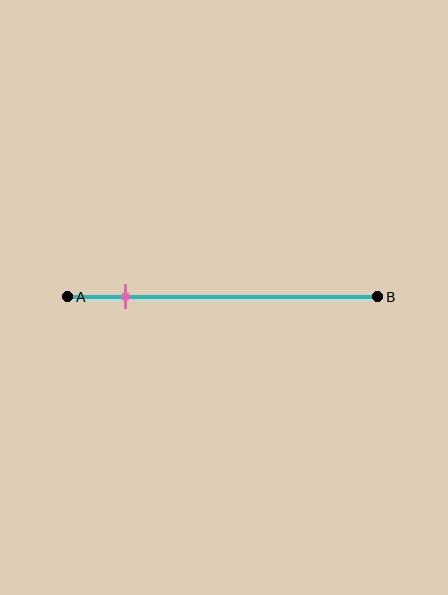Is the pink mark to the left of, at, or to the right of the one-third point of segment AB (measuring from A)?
The pink mark is to the left of the one-third point of segment AB.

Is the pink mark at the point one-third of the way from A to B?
No, the mark is at about 20% from A, not at the 33% one-third point.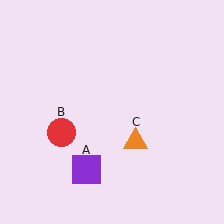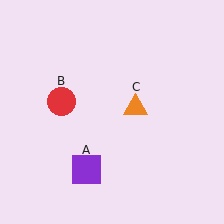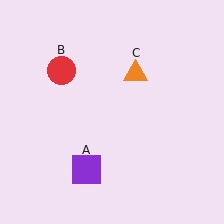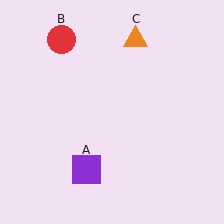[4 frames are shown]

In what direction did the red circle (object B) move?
The red circle (object B) moved up.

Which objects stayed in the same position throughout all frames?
Purple square (object A) remained stationary.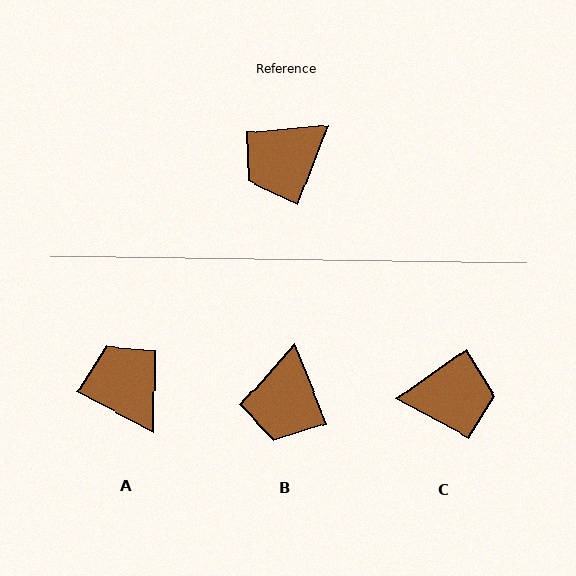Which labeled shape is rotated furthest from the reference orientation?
C, about 146 degrees away.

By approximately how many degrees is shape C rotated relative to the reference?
Approximately 146 degrees counter-clockwise.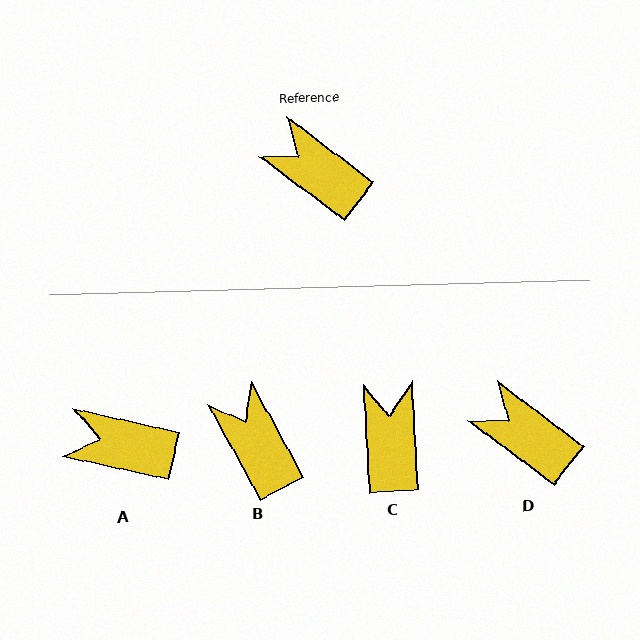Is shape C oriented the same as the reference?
No, it is off by about 49 degrees.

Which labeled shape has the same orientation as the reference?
D.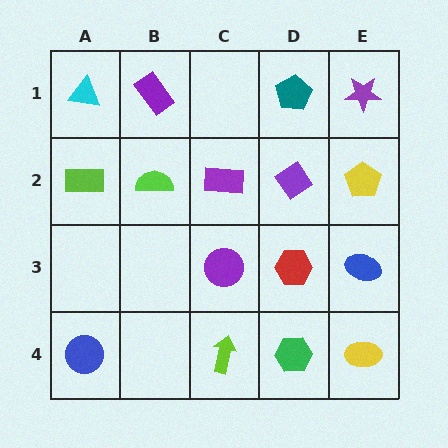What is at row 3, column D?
A red hexagon.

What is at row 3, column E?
A blue ellipse.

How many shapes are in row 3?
3 shapes.